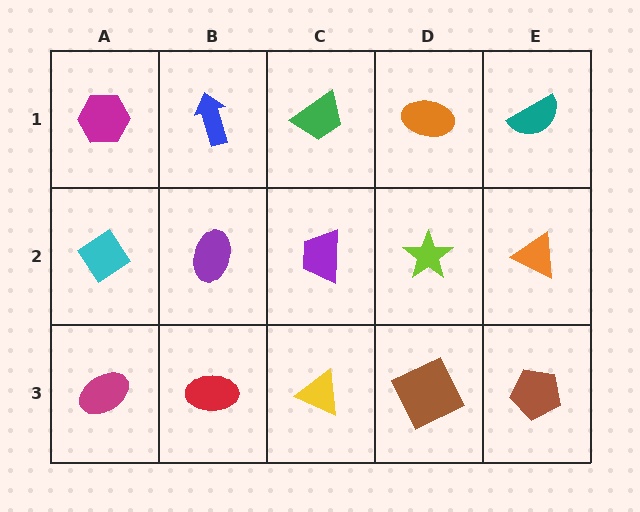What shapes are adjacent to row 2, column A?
A magenta hexagon (row 1, column A), a magenta ellipse (row 3, column A), a purple ellipse (row 2, column B).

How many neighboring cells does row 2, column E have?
3.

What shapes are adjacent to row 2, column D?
An orange ellipse (row 1, column D), a brown square (row 3, column D), a purple trapezoid (row 2, column C), an orange triangle (row 2, column E).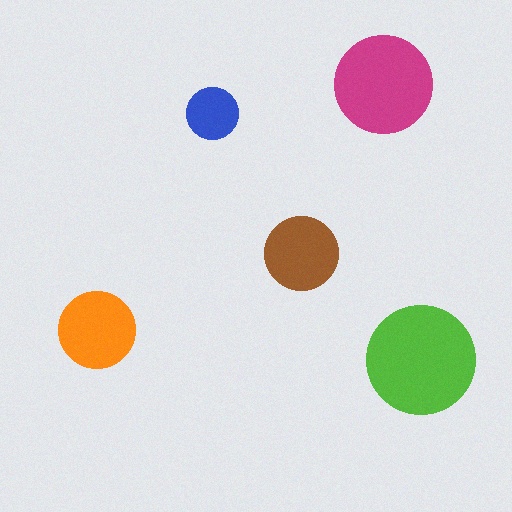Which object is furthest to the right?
The lime circle is rightmost.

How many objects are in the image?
There are 5 objects in the image.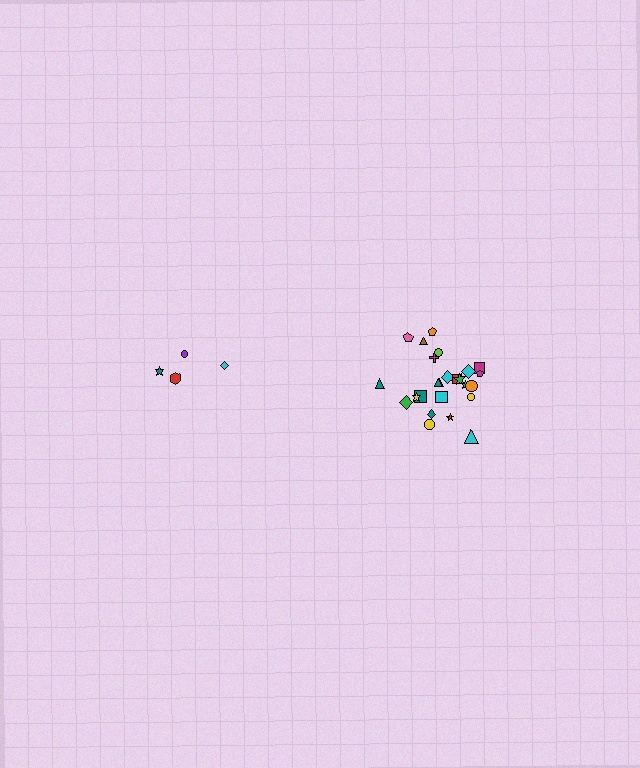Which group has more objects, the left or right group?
The right group.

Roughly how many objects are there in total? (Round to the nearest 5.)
Roughly 30 objects in total.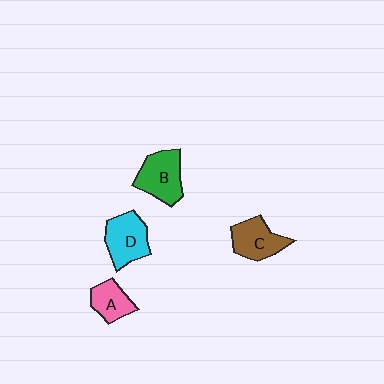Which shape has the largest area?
Shape B (green).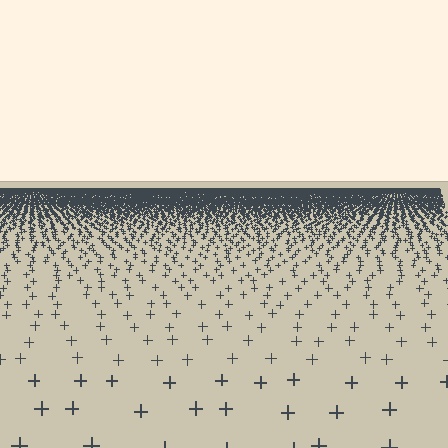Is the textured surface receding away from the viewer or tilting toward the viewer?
The surface is receding away from the viewer. Texture elements get smaller and denser toward the top.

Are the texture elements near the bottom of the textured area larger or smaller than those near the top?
Larger. Near the bottom, elements are closer to the viewer and appear at a bigger on-screen size.